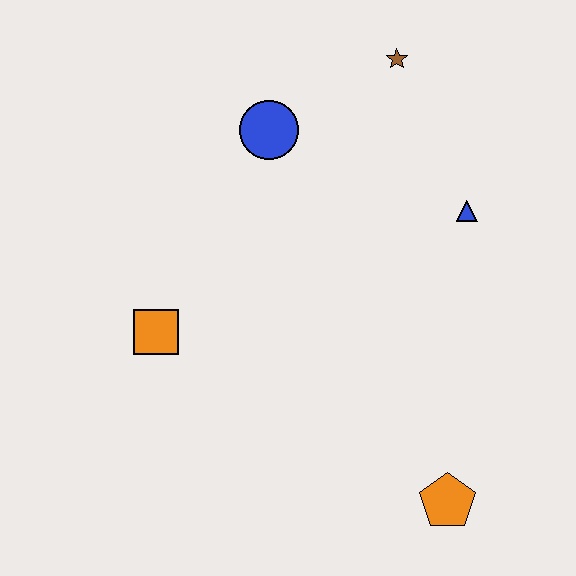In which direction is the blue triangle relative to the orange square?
The blue triangle is to the right of the orange square.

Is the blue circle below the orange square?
No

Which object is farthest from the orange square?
The brown star is farthest from the orange square.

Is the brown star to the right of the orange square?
Yes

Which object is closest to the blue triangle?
The brown star is closest to the blue triangle.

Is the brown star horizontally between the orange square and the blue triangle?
Yes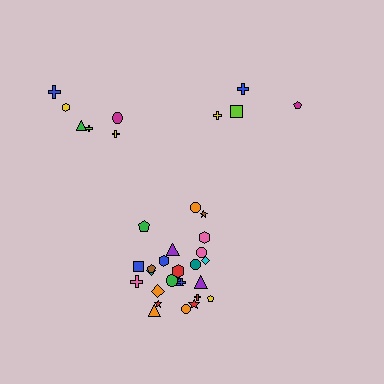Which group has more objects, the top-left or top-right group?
The top-left group.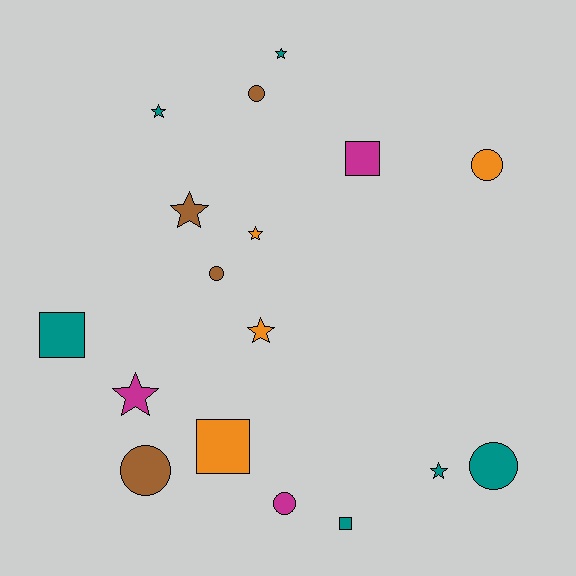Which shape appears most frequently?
Star, with 7 objects.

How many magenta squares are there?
There is 1 magenta square.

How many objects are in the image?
There are 17 objects.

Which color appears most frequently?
Teal, with 6 objects.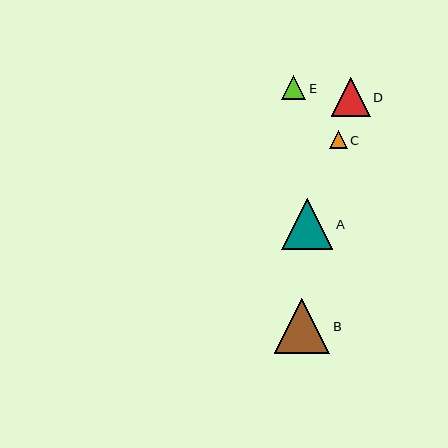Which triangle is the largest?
Triangle B is the largest with a size of approximately 56 pixels.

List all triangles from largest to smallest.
From largest to smallest: B, A, D, E, C.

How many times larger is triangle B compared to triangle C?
Triangle B is approximately 3.0 times the size of triangle C.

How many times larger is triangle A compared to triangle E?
Triangle A is approximately 2.1 times the size of triangle E.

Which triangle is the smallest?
Triangle C is the smallest with a size of approximately 18 pixels.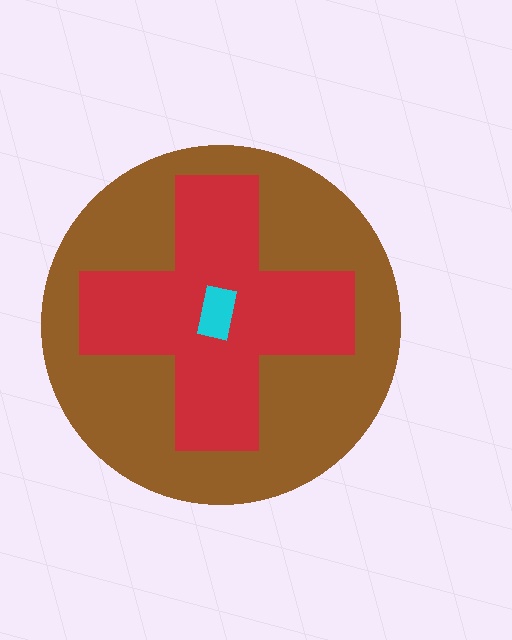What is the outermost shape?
The brown circle.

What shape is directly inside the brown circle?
The red cross.